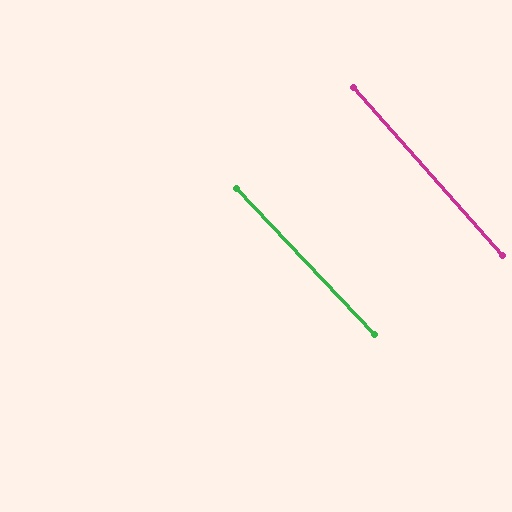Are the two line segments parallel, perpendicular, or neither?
Parallel — their directions differ by only 1.6°.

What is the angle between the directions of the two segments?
Approximately 2 degrees.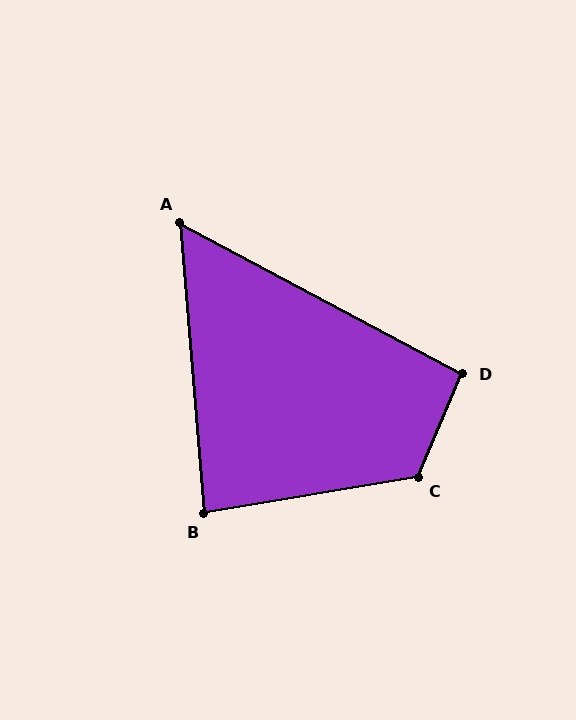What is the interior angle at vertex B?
Approximately 85 degrees (approximately right).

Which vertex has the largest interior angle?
C, at approximately 123 degrees.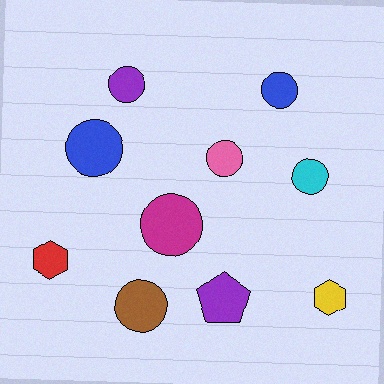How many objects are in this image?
There are 10 objects.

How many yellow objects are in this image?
There is 1 yellow object.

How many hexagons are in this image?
There are 2 hexagons.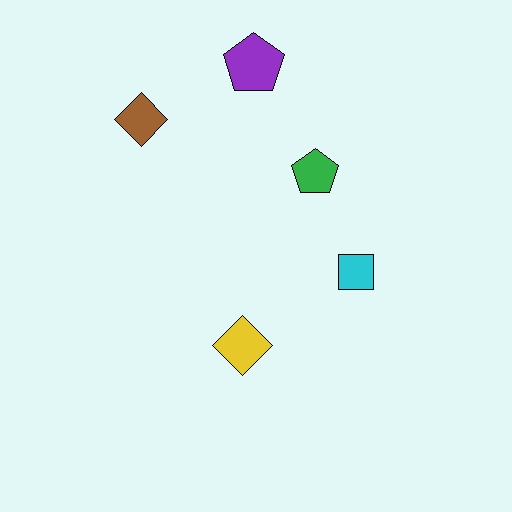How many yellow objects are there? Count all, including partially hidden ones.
There is 1 yellow object.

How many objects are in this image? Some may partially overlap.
There are 5 objects.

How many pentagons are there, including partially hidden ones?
There are 2 pentagons.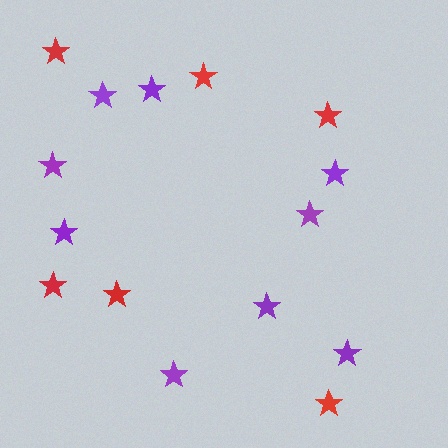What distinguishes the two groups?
There are 2 groups: one group of purple stars (9) and one group of red stars (6).